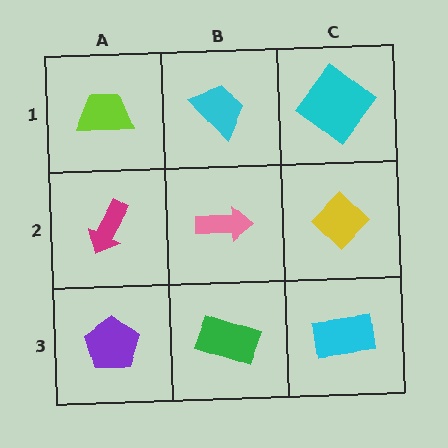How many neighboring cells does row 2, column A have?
3.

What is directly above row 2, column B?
A cyan trapezoid.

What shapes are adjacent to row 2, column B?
A cyan trapezoid (row 1, column B), a green rectangle (row 3, column B), a magenta arrow (row 2, column A), a yellow diamond (row 2, column C).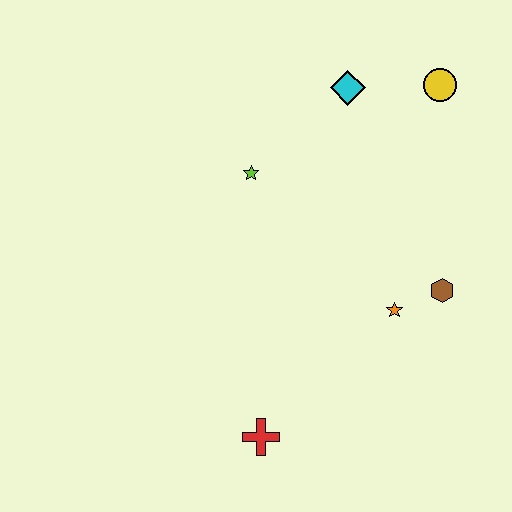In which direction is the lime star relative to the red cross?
The lime star is above the red cross.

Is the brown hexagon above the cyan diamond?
No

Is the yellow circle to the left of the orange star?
No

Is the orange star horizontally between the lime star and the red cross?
No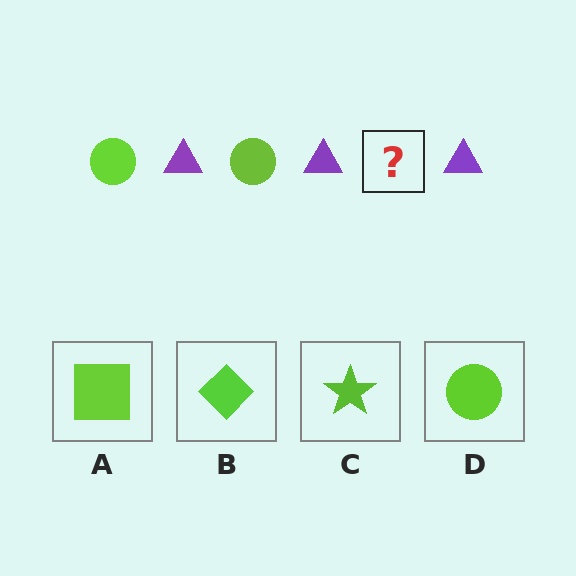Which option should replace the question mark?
Option D.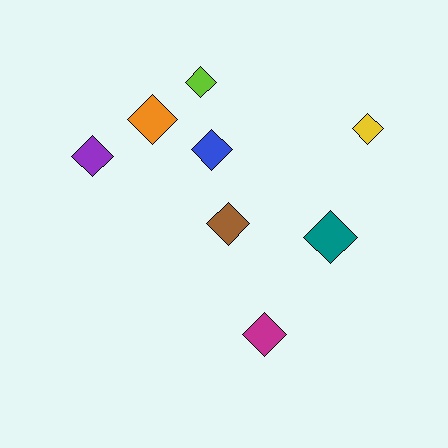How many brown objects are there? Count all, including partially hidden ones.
There is 1 brown object.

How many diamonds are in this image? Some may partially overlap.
There are 8 diamonds.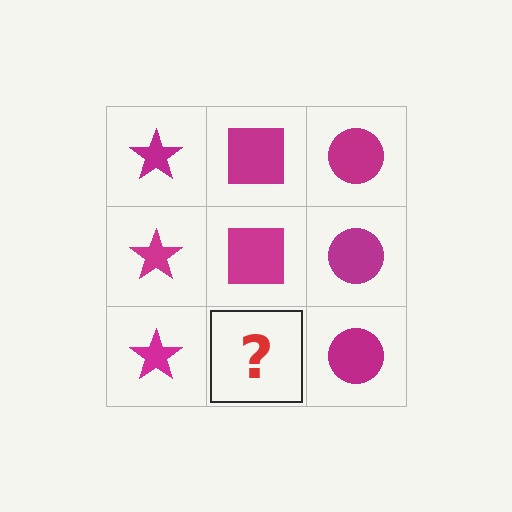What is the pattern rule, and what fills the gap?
The rule is that each column has a consistent shape. The gap should be filled with a magenta square.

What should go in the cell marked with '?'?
The missing cell should contain a magenta square.